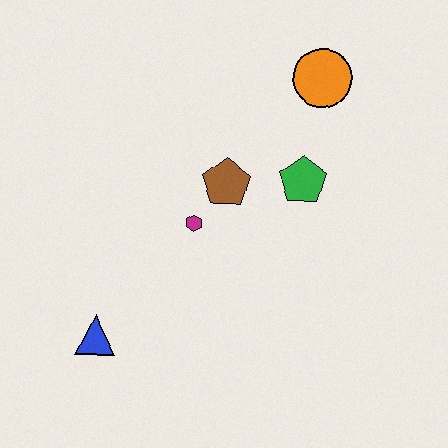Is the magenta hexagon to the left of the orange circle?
Yes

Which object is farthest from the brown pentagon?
The blue triangle is farthest from the brown pentagon.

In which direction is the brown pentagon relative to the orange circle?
The brown pentagon is below the orange circle.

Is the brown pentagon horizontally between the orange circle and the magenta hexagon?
Yes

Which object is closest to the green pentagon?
The brown pentagon is closest to the green pentagon.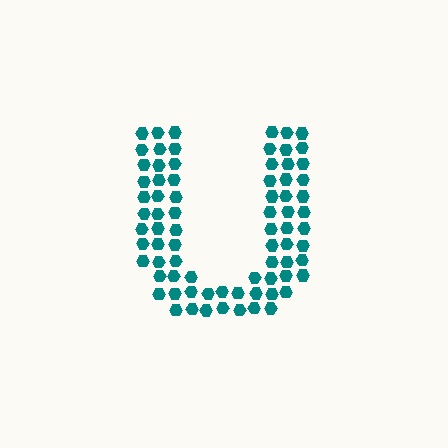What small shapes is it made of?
It is made of small hexagons.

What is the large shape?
The large shape is the letter U.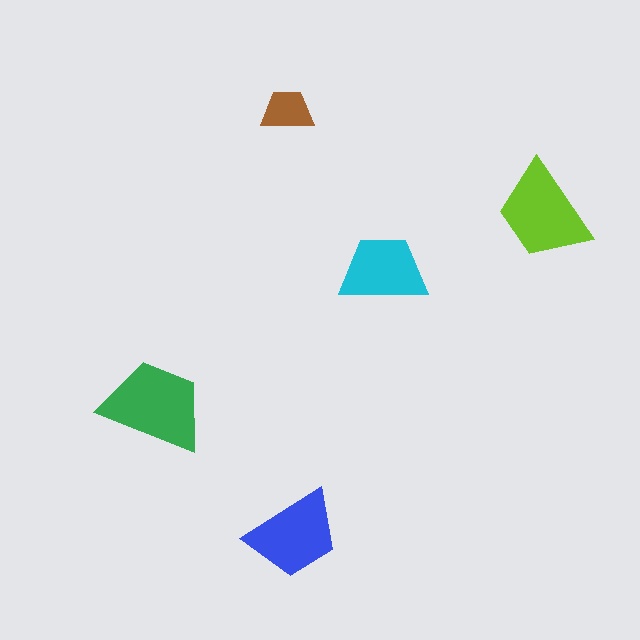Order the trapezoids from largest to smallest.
the green one, the lime one, the blue one, the cyan one, the brown one.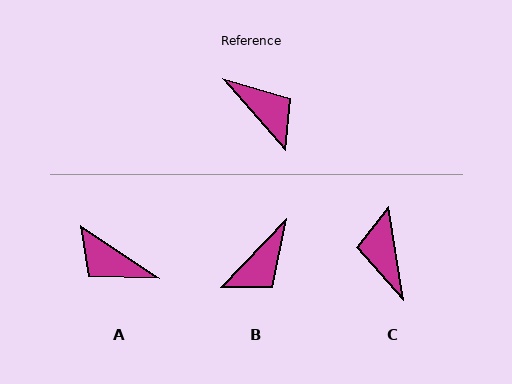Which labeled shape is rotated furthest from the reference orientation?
A, about 165 degrees away.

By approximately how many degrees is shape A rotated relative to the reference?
Approximately 165 degrees clockwise.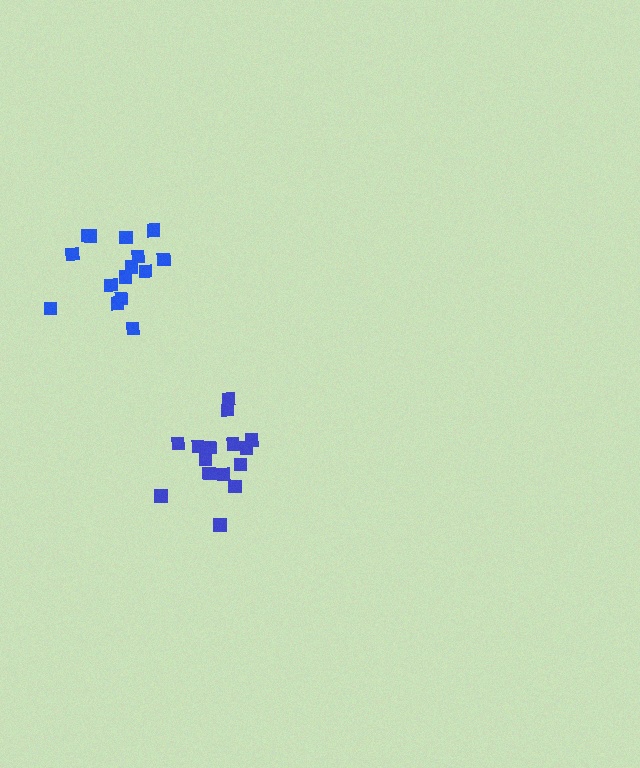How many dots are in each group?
Group 1: 15 dots, Group 2: 15 dots (30 total).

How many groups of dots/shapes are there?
There are 2 groups.